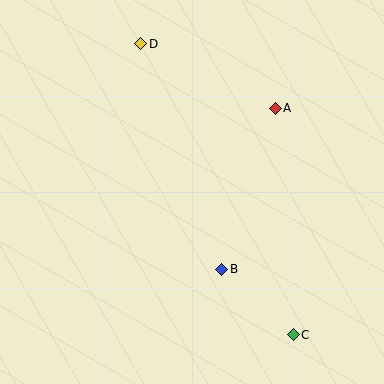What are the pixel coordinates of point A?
Point A is at (275, 108).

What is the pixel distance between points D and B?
The distance between D and B is 240 pixels.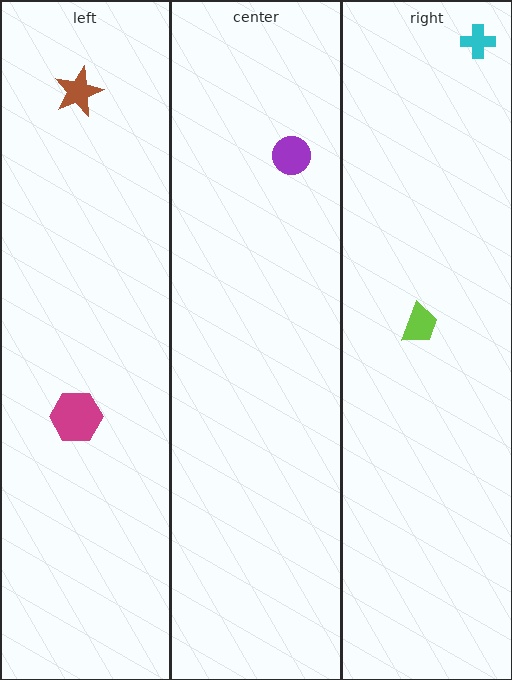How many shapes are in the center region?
1.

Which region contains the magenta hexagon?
The left region.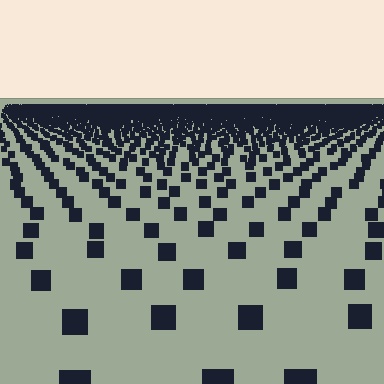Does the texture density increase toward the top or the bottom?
Density increases toward the top.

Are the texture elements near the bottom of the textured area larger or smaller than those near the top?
Larger. Near the bottom, elements are closer to the viewer and appear at a bigger on-screen size.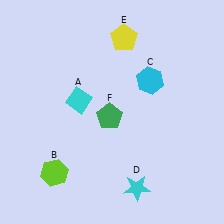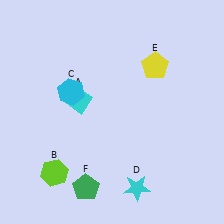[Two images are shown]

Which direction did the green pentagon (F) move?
The green pentagon (F) moved down.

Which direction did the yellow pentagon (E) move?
The yellow pentagon (E) moved right.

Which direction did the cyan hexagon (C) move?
The cyan hexagon (C) moved left.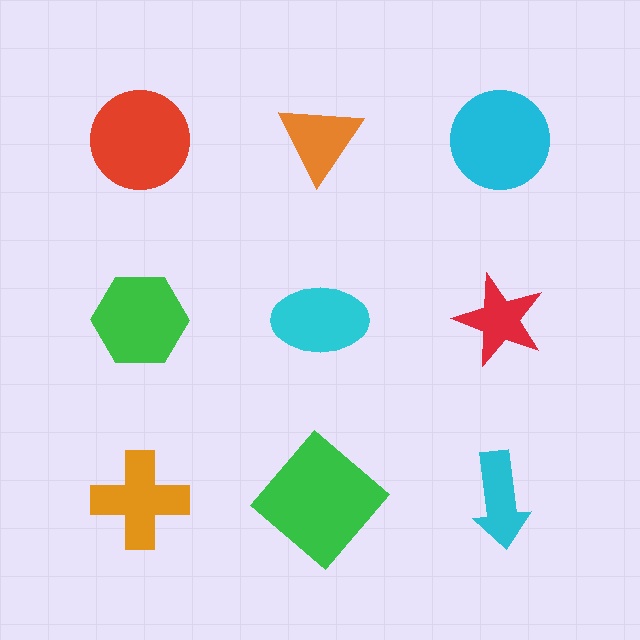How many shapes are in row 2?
3 shapes.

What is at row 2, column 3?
A red star.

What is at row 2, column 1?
A green hexagon.